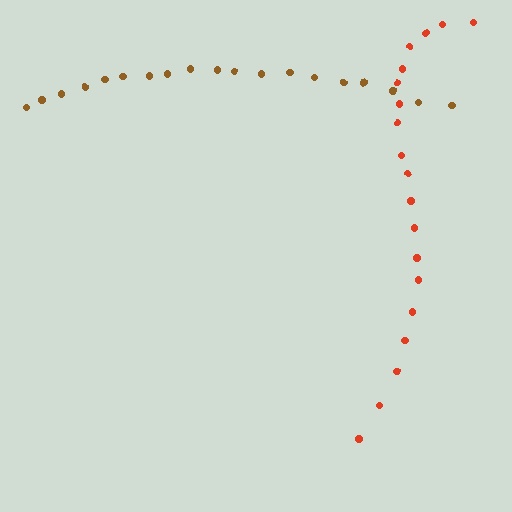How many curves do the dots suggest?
There are 2 distinct paths.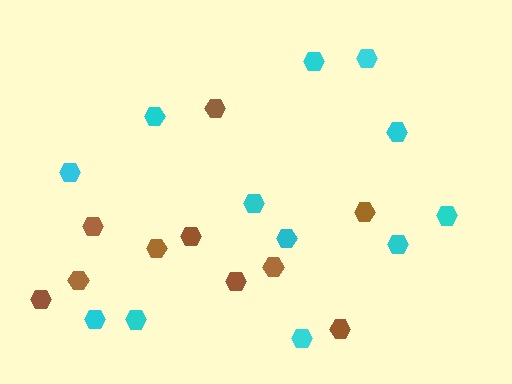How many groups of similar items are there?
There are 2 groups: one group of cyan hexagons (12) and one group of brown hexagons (10).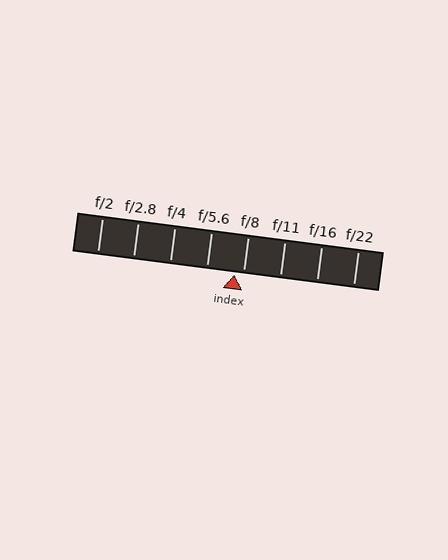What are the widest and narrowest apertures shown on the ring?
The widest aperture shown is f/2 and the narrowest is f/22.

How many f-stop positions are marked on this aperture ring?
There are 8 f-stop positions marked.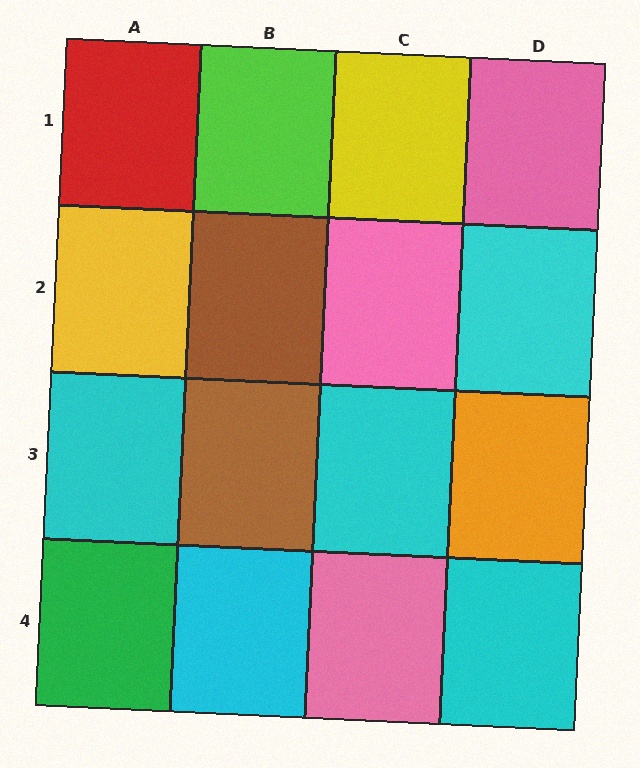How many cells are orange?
1 cell is orange.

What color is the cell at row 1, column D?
Pink.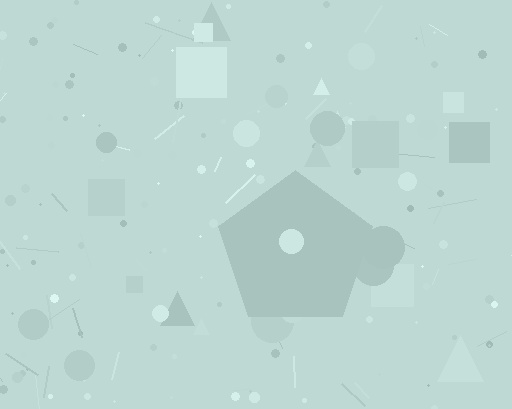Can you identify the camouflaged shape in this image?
The camouflaged shape is a pentagon.